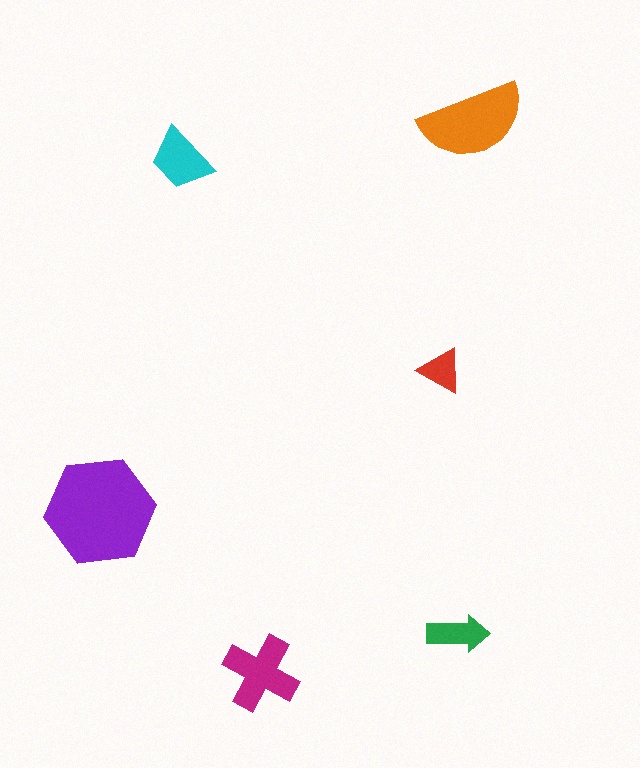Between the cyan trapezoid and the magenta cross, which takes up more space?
The magenta cross.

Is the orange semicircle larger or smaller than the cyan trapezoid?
Larger.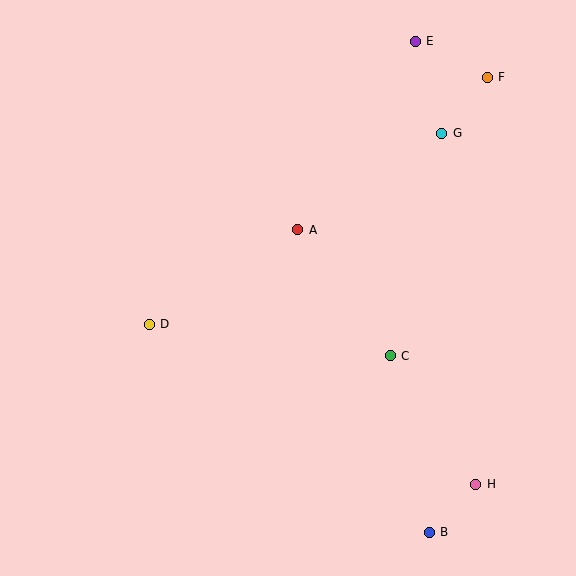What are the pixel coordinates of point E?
Point E is at (415, 41).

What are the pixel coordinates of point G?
Point G is at (442, 133).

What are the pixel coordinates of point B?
Point B is at (429, 532).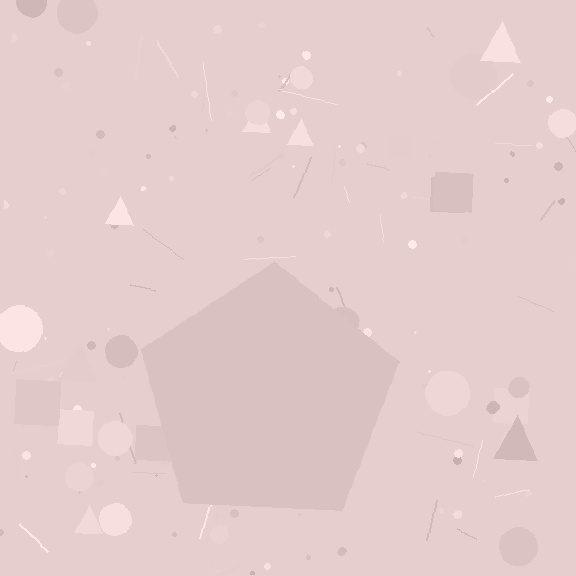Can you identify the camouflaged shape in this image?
The camouflaged shape is a pentagon.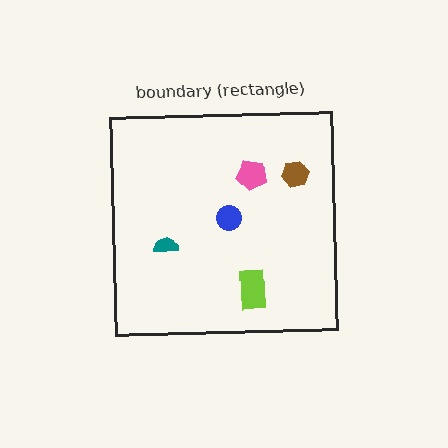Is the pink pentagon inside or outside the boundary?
Inside.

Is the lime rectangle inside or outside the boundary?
Inside.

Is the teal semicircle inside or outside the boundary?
Inside.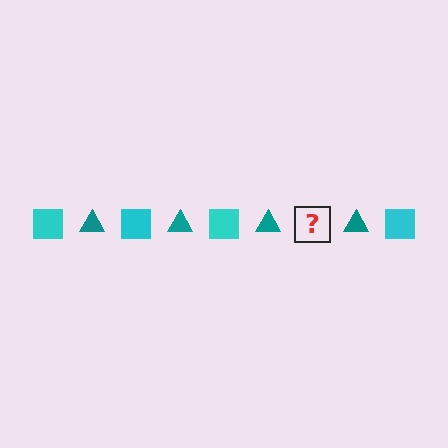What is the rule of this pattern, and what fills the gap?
The rule is that the pattern alternates between cyan square and teal triangle. The gap should be filled with a cyan square.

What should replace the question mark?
The question mark should be replaced with a cyan square.